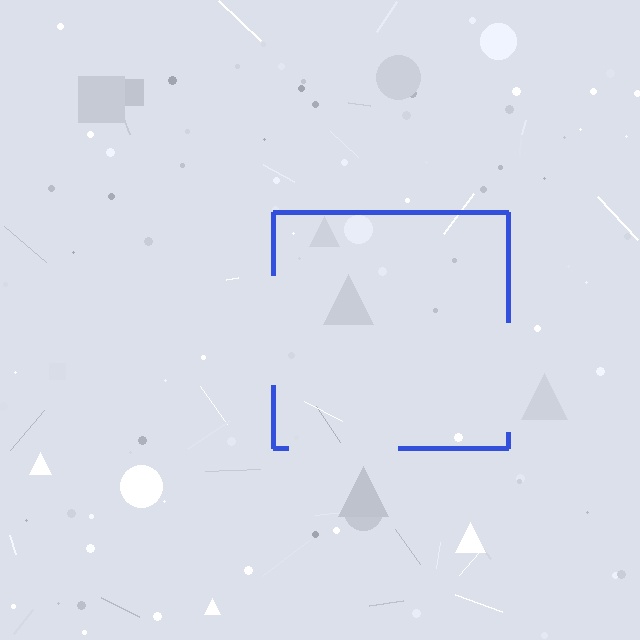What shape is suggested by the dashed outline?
The dashed outline suggests a square.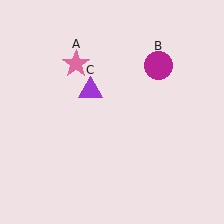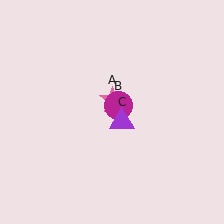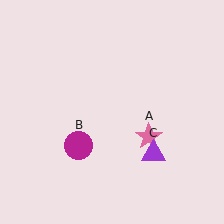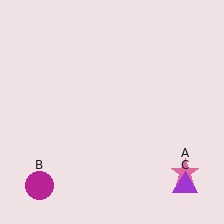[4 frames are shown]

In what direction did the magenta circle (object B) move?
The magenta circle (object B) moved down and to the left.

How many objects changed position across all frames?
3 objects changed position: pink star (object A), magenta circle (object B), purple triangle (object C).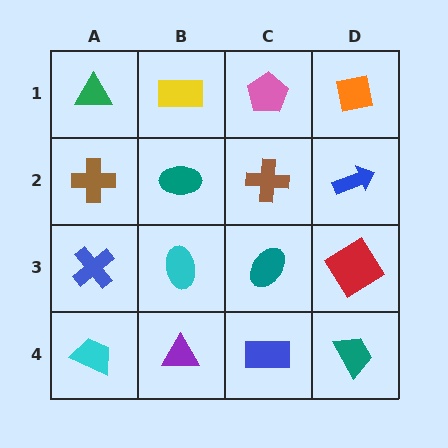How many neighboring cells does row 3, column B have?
4.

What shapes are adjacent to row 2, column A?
A green triangle (row 1, column A), a blue cross (row 3, column A), a teal ellipse (row 2, column B).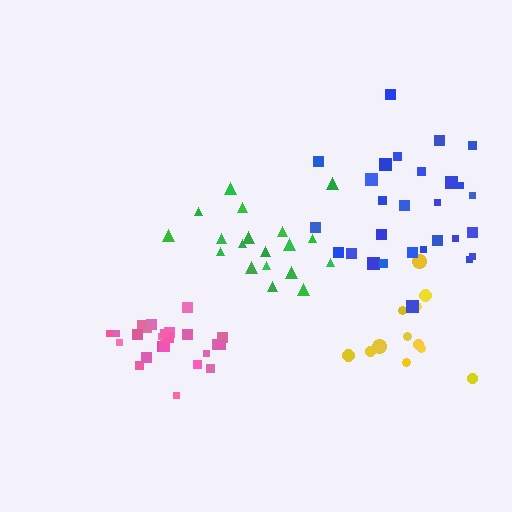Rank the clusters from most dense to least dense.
pink, blue, green, yellow.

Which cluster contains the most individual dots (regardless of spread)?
Blue (28).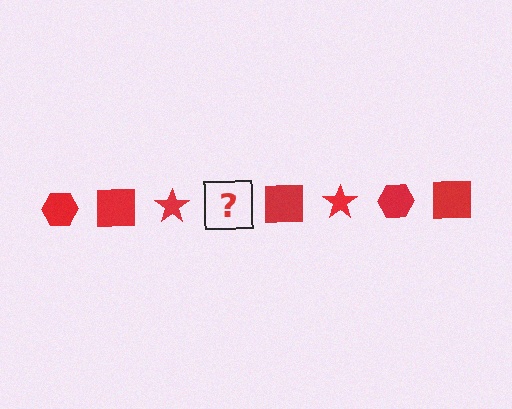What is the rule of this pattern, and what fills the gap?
The rule is that the pattern cycles through hexagon, square, star shapes in red. The gap should be filled with a red hexagon.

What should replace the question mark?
The question mark should be replaced with a red hexagon.